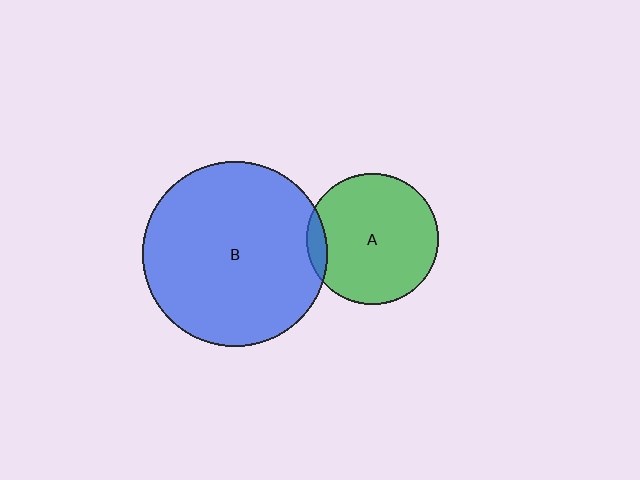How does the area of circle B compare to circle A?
Approximately 2.0 times.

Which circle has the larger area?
Circle B (blue).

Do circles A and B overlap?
Yes.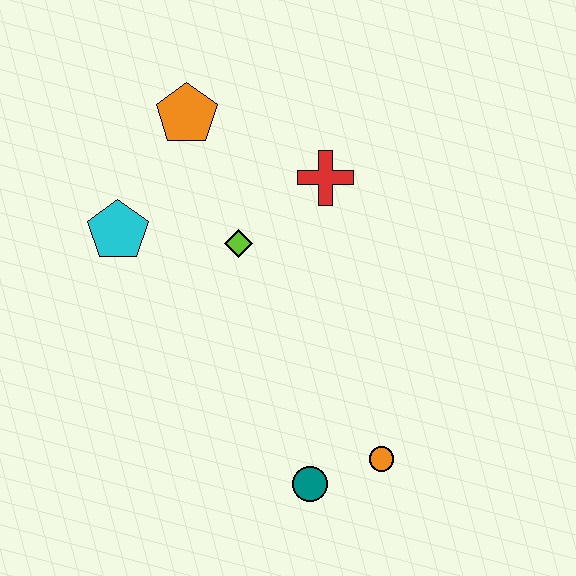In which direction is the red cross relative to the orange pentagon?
The red cross is to the right of the orange pentagon.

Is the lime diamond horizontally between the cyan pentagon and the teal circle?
Yes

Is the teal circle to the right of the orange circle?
No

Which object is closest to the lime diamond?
The red cross is closest to the lime diamond.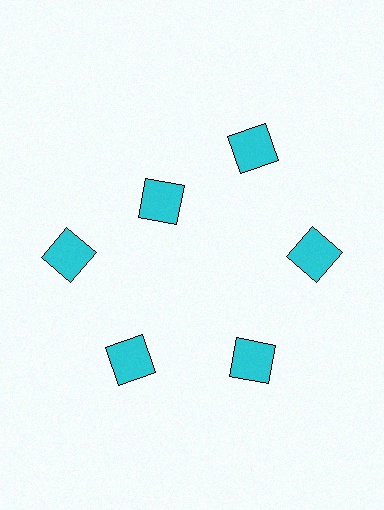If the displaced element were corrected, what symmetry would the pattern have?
It would have 6-fold rotational symmetry — the pattern would map onto itself every 60 degrees.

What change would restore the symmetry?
The symmetry would be restored by moving it outward, back onto the ring so that all 6 squares sit at equal angles and equal distance from the center.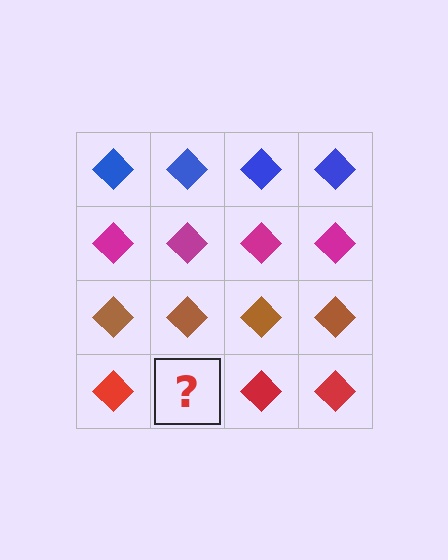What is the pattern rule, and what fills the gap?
The rule is that each row has a consistent color. The gap should be filled with a red diamond.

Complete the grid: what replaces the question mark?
The question mark should be replaced with a red diamond.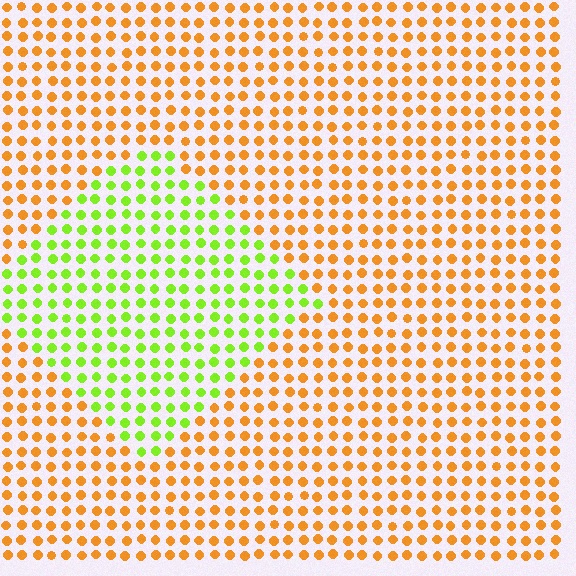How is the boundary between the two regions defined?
The boundary is defined purely by a slight shift in hue (about 61 degrees). Spacing, size, and orientation are identical on both sides.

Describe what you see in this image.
The image is filled with small orange elements in a uniform arrangement. A diamond-shaped region is visible where the elements are tinted to a slightly different hue, forming a subtle color boundary.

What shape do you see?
I see a diamond.